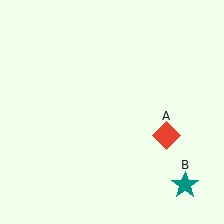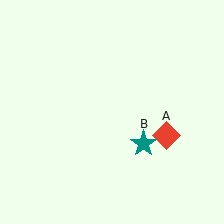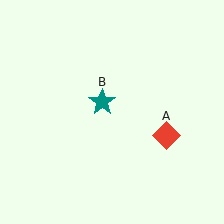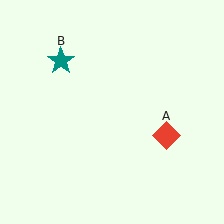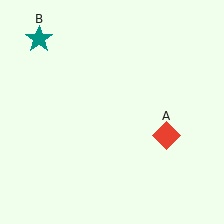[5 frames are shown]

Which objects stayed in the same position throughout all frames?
Red diamond (object A) remained stationary.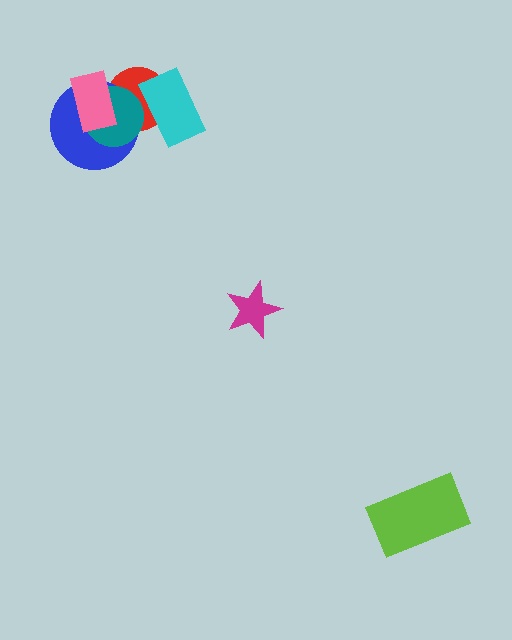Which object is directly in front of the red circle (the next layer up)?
The blue circle is directly in front of the red circle.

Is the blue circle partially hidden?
Yes, it is partially covered by another shape.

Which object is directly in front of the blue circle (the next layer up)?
The teal circle is directly in front of the blue circle.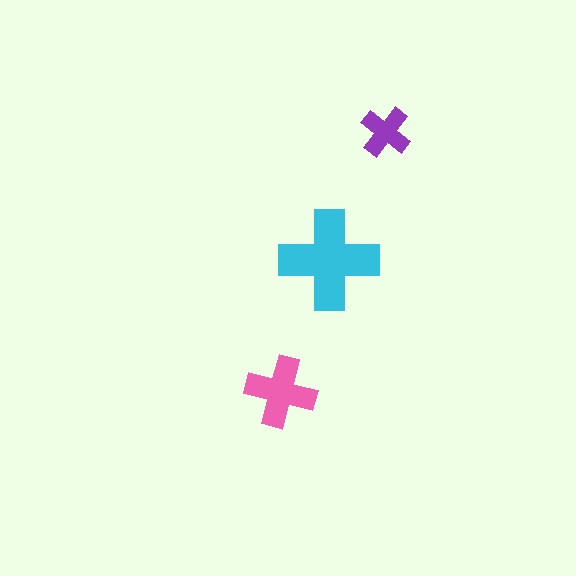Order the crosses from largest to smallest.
the cyan one, the pink one, the purple one.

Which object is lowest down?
The pink cross is bottommost.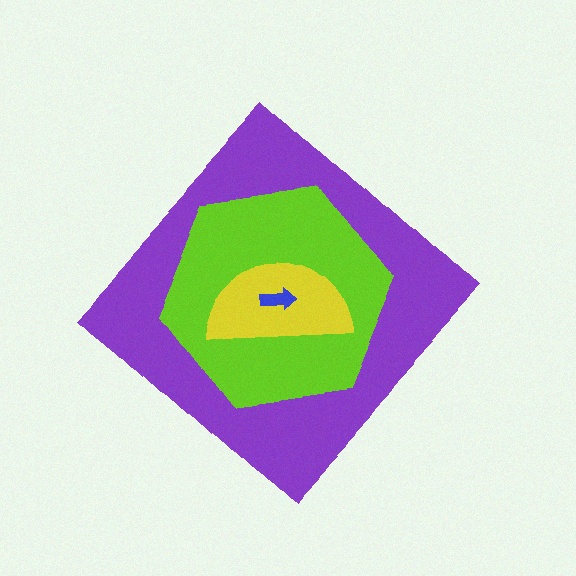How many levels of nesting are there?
4.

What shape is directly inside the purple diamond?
The lime hexagon.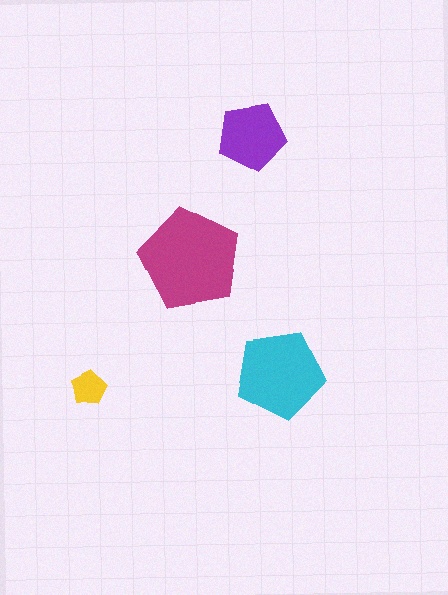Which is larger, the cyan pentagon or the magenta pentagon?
The magenta one.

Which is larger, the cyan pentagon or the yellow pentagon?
The cyan one.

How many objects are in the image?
There are 4 objects in the image.